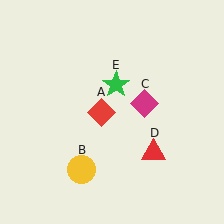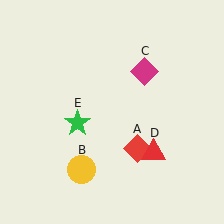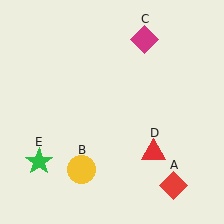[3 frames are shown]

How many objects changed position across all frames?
3 objects changed position: red diamond (object A), magenta diamond (object C), green star (object E).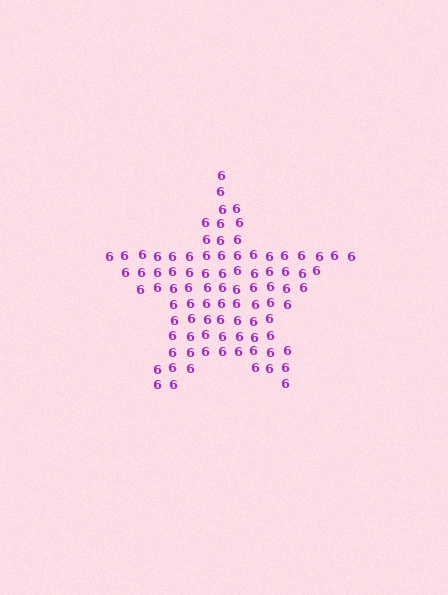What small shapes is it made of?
It is made of small digit 6's.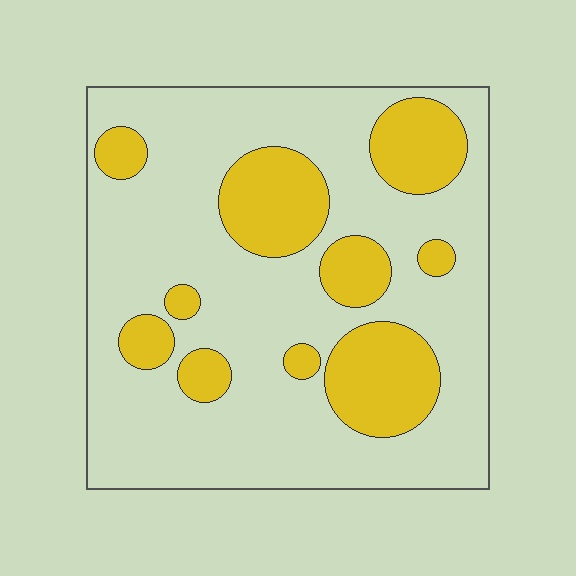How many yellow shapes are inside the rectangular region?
10.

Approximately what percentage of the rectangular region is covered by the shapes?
Approximately 25%.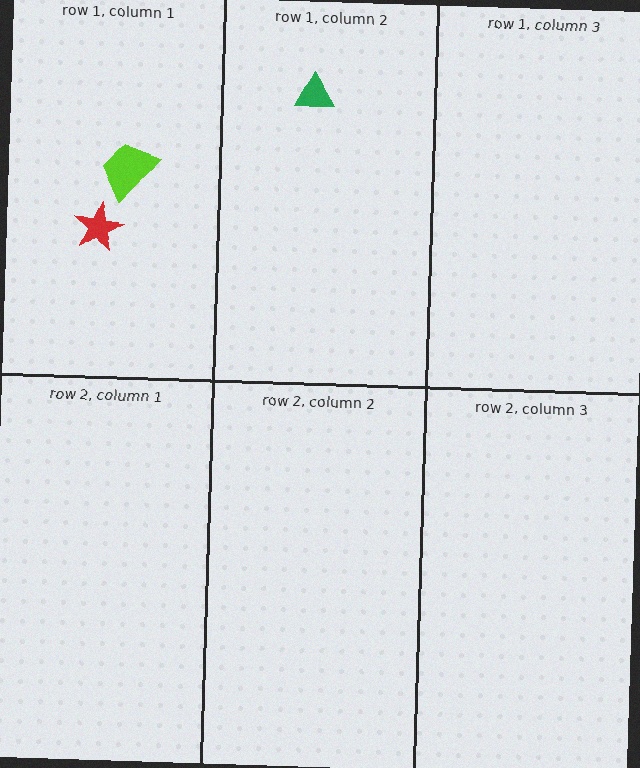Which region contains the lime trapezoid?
The row 1, column 1 region.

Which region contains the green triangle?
The row 1, column 2 region.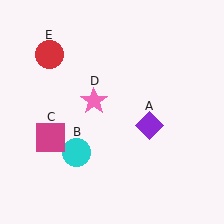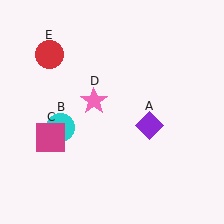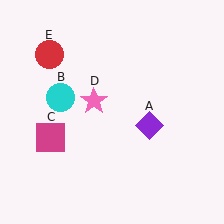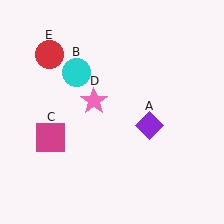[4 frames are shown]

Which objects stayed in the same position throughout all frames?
Purple diamond (object A) and magenta square (object C) and pink star (object D) and red circle (object E) remained stationary.